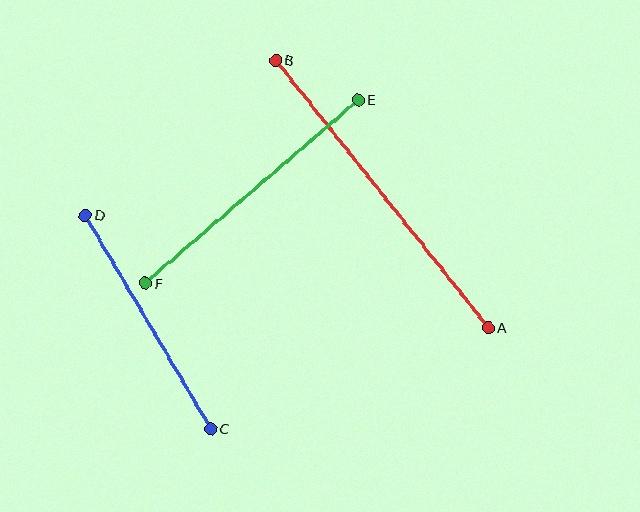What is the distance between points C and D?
The distance is approximately 248 pixels.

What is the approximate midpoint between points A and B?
The midpoint is at approximately (382, 194) pixels.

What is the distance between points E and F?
The distance is approximately 281 pixels.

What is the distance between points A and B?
The distance is approximately 341 pixels.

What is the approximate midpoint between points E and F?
The midpoint is at approximately (252, 191) pixels.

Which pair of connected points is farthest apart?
Points A and B are farthest apart.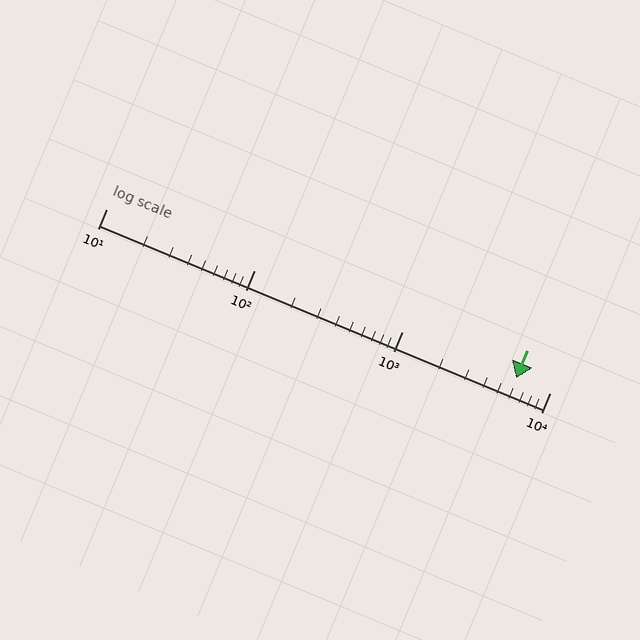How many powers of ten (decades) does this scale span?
The scale spans 3 decades, from 10 to 10000.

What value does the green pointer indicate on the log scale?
The pointer indicates approximately 5900.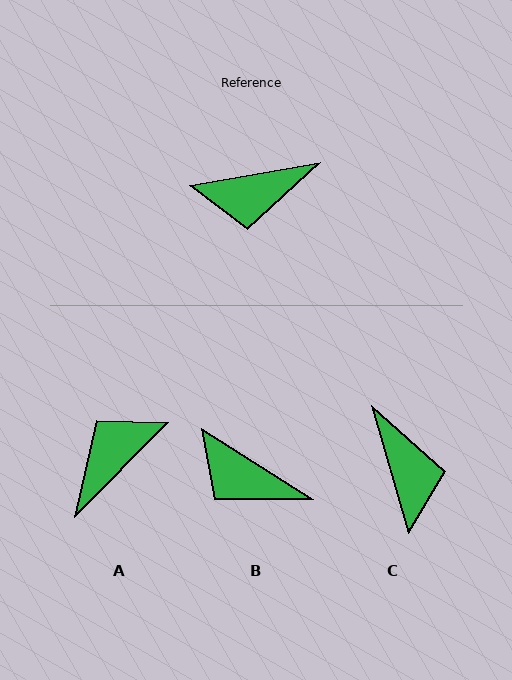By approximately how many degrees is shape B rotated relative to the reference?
Approximately 42 degrees clockwise.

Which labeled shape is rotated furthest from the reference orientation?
A, about 145 degrees away.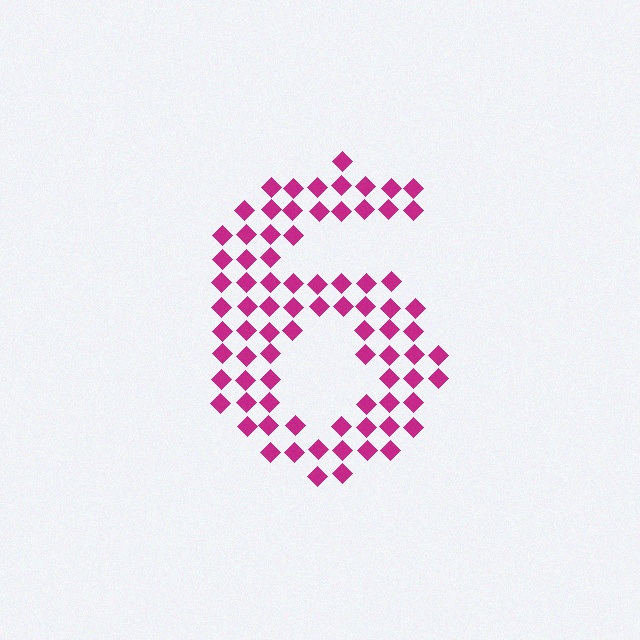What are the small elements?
The small elements are diamonds.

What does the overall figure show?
The overall figure shows the digit 6.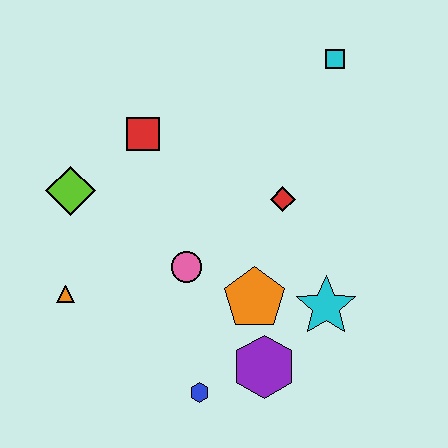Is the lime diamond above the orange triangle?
Yes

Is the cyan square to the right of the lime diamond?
Yes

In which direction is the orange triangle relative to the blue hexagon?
The orange triangle is to the left of the blue hexagon.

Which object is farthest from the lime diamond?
The cyan square is farthest from the lime diamond.